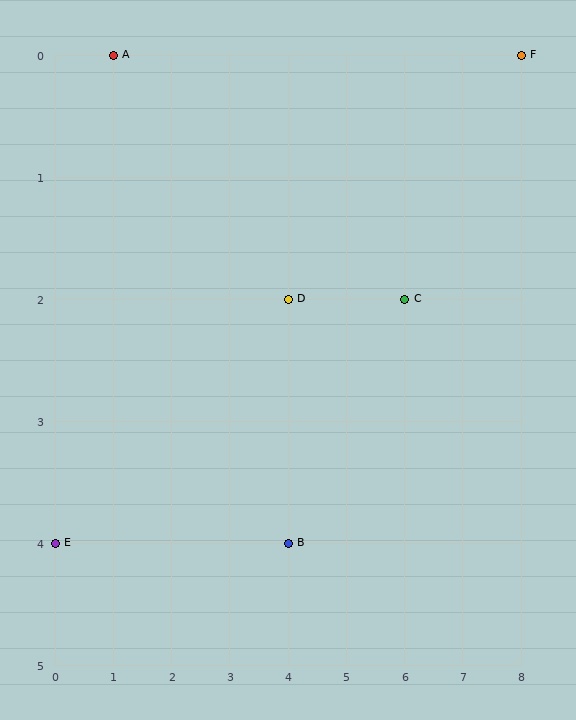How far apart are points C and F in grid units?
Points C and F are 2 columns and 2 rows apart (about 2.8 grid units diagonally).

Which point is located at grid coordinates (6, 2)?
Point C is at (6, 2).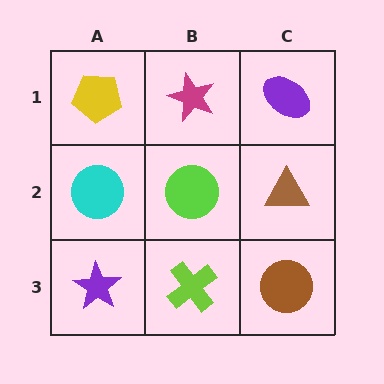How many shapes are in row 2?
3 shapes.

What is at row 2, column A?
A cyan circle.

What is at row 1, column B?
A magenta star.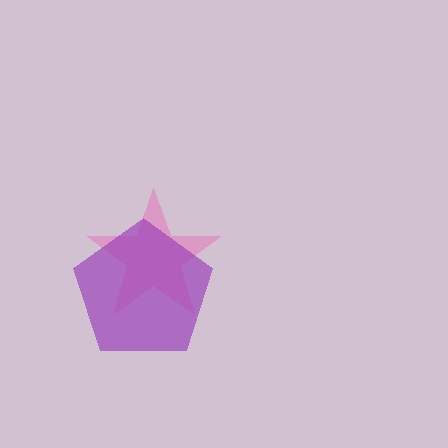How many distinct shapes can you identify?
There are 2 distinct shapes: a pink star, a purple pentagon.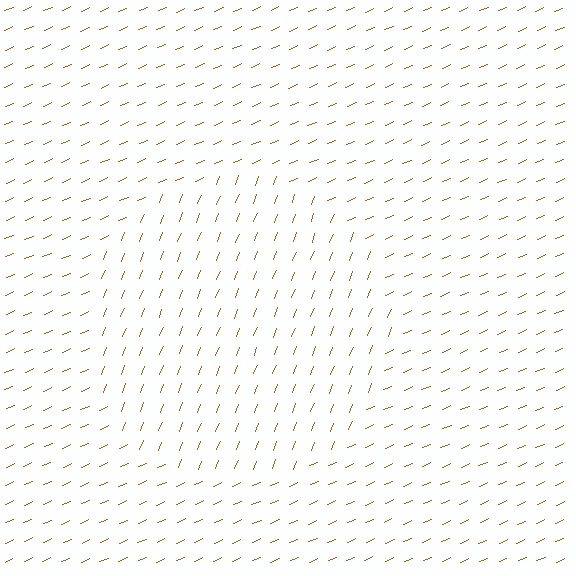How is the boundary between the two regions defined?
The boundary is defined purely by a change in line orientation (approximately 45 degrees difference). All lines are the same color and thickness.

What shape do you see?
I see a circle.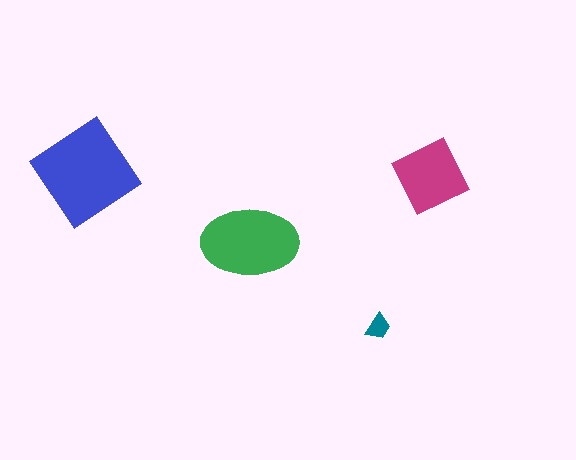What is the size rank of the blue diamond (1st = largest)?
1st.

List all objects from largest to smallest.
The blue diamond, the green ellipse, the magenta diamond, the teal trapezoid.